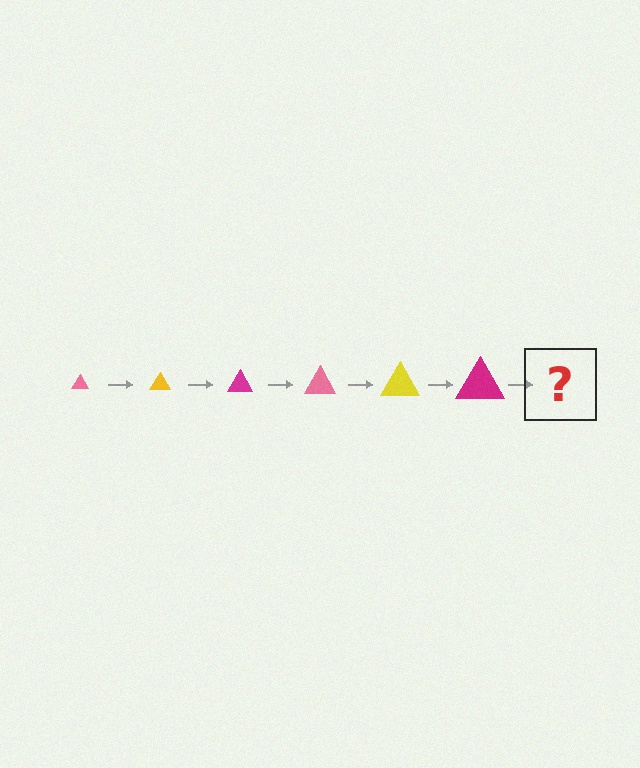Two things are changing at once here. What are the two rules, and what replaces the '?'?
The two rules are that the triangle grows larger each step and the color cycles through pink, yellow, and magenta. The '?' should be a pink triangle, larger than the previous one.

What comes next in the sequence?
The next element should be a pink triangle, larger than the previous one.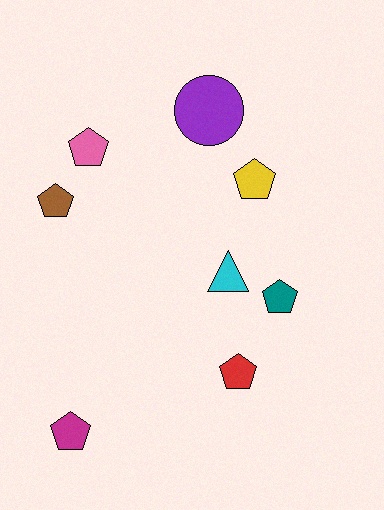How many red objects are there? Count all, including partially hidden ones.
There is 1 red object.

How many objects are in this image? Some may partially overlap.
There are 8 objects.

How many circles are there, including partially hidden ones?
There is 1 circle.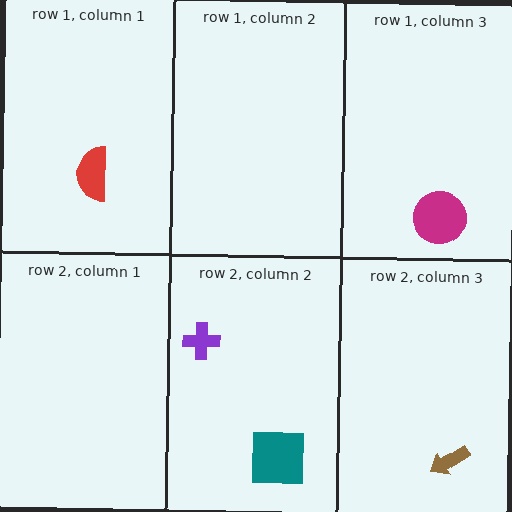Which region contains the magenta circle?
The row 1, column 3 region.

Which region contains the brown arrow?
The row 2, column 3 region.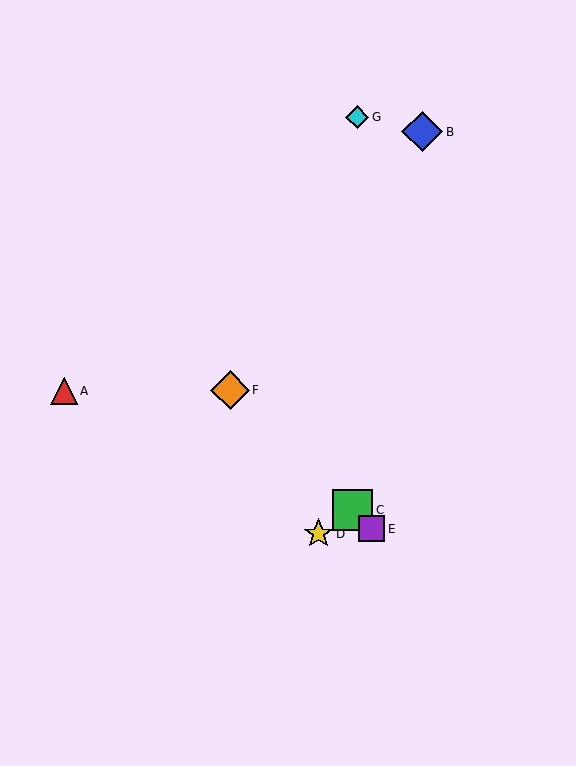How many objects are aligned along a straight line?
3 objects (C, E, F) are aligned along a straight line.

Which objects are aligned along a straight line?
Objects C, E, F are aligned along a straight line.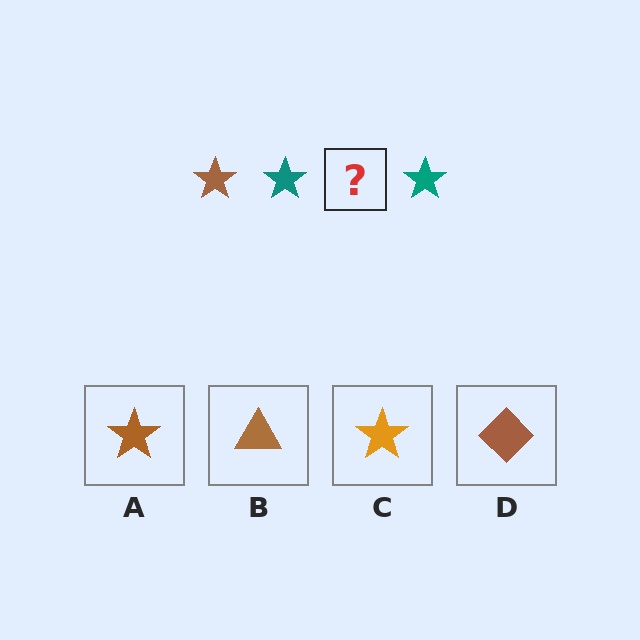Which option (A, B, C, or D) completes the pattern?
A.